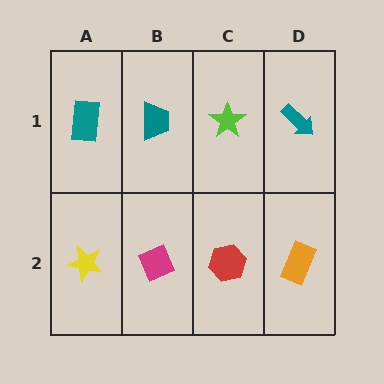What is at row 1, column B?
A teal trapezoid.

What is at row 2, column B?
A magenta diamond.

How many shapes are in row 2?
4 shapes.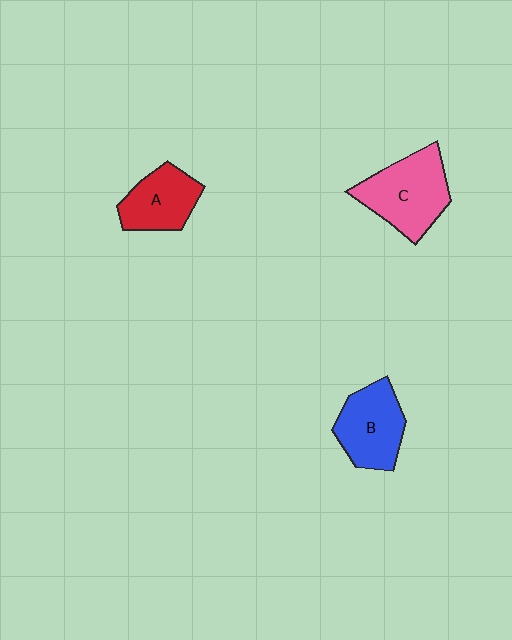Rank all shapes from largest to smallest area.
From largest to smallest: C (pink), B (blue), A (red).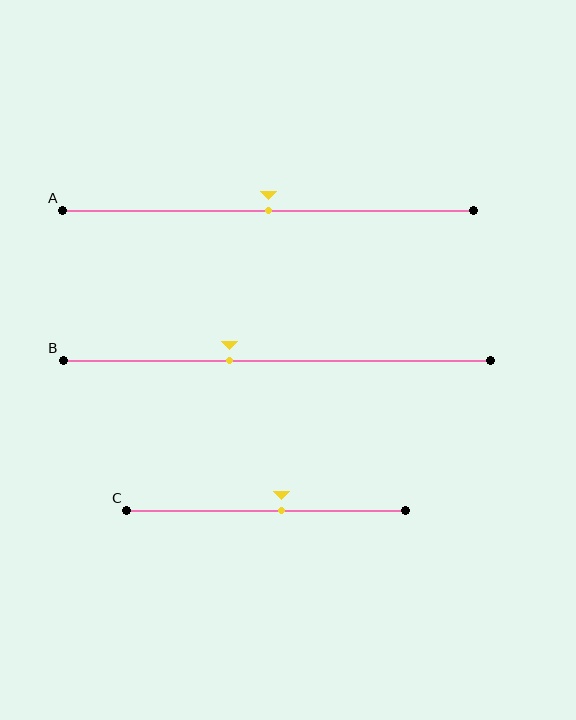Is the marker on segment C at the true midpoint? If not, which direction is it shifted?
No, the marker on segment C is shifted to the right by about 6% of the segment length.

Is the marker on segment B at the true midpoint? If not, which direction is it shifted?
No, the marker on segment B is shifted to the left by about 11% of the segment length.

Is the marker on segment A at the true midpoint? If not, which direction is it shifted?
Yes, the marker on segment A is at the true midpoint.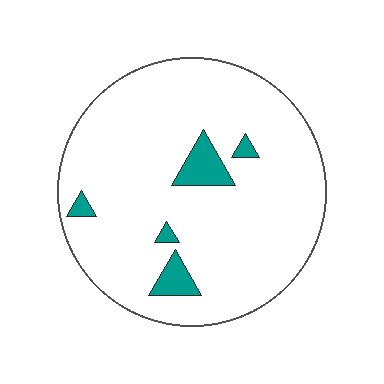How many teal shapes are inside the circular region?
5.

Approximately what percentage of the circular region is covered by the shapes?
Approximately 5%.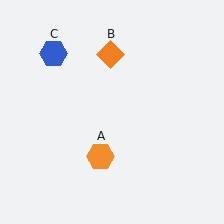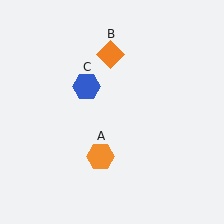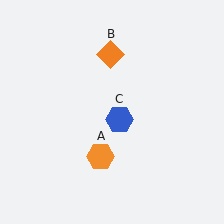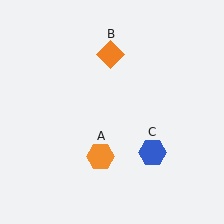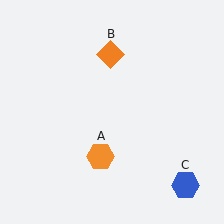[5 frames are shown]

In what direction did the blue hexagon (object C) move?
The blue hexagon (object C) moved down and to the right.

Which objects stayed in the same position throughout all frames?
Orange hexagon (object A) and orange diamond (object B) remained stationary.